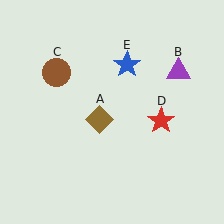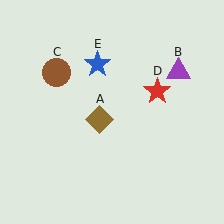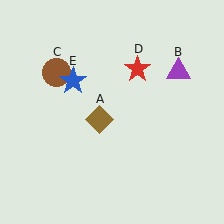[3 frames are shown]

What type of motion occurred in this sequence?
The red star (object D), blue star (object E) rotated counterclockwise around the center of the scene.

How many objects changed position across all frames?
2 objects changed position: red star (object D), blue star (object E).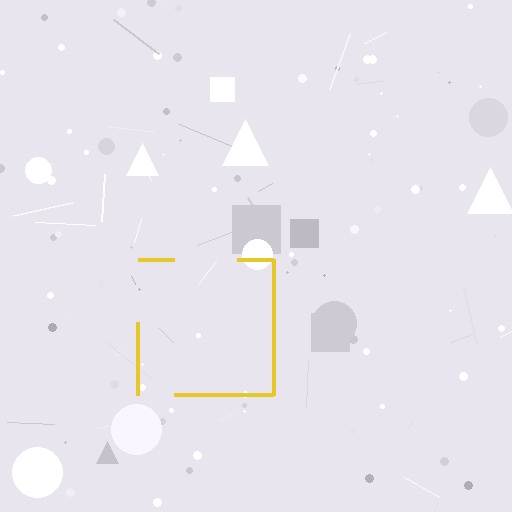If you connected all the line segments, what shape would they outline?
They would outline a square.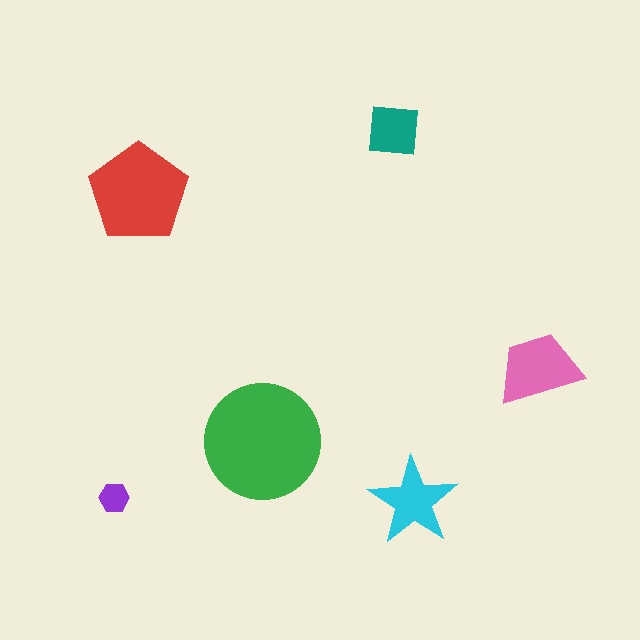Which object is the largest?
The green circle.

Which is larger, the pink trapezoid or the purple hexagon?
The pink trapezoid.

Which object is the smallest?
The purple hexagon.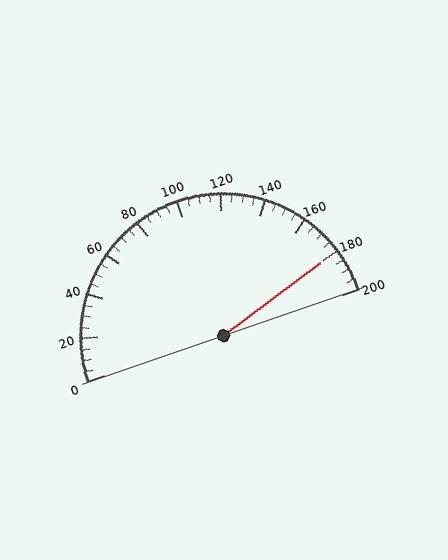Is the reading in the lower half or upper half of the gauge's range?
The reading is in the upper half of the range (0 to 200).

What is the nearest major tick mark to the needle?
The nearest major tick mark is 180.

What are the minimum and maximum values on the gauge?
The gauge ranges from 0 to 200.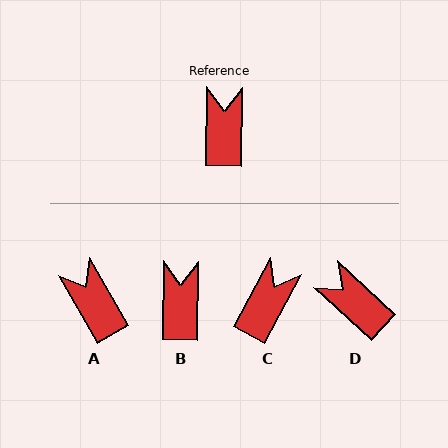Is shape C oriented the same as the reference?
No, it is off by about 28 degrees.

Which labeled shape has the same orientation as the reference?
B.